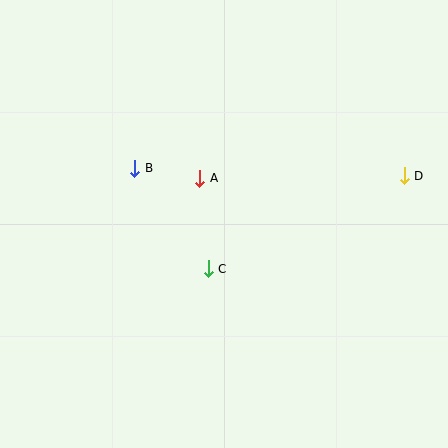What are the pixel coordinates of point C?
Point C is at (208, 269).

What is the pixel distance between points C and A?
The distance between C and A is 91 pixels.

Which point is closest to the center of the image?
Point C at (208, 269) is closest to the center.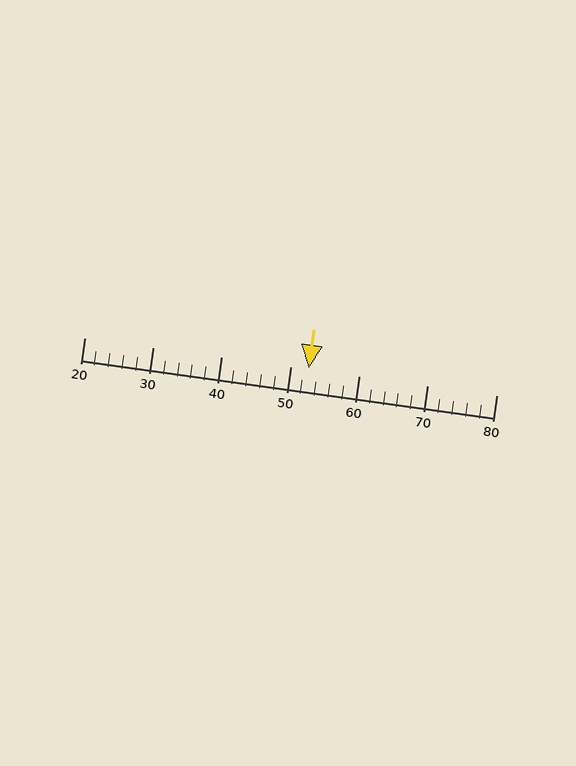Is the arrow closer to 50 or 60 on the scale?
The arrow is closer to 50.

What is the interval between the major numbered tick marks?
The major tick marks are spaced 10 units apart.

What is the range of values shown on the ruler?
The ruler shows values from 20 to 80.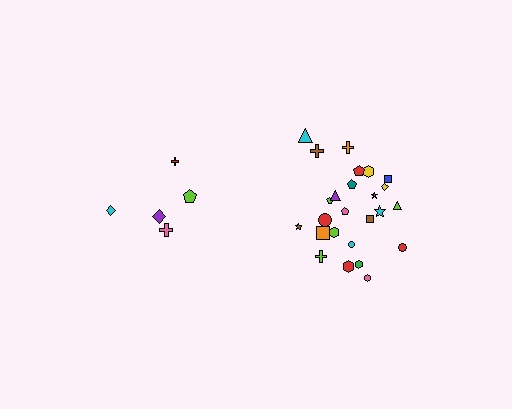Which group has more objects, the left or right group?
The right group.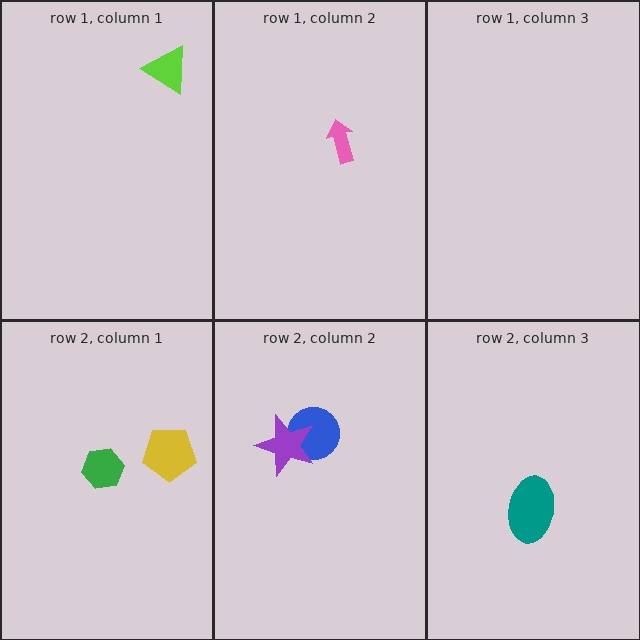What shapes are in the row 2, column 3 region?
The teal ellipse.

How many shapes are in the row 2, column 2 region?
2.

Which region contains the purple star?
The row 2, column 2 region.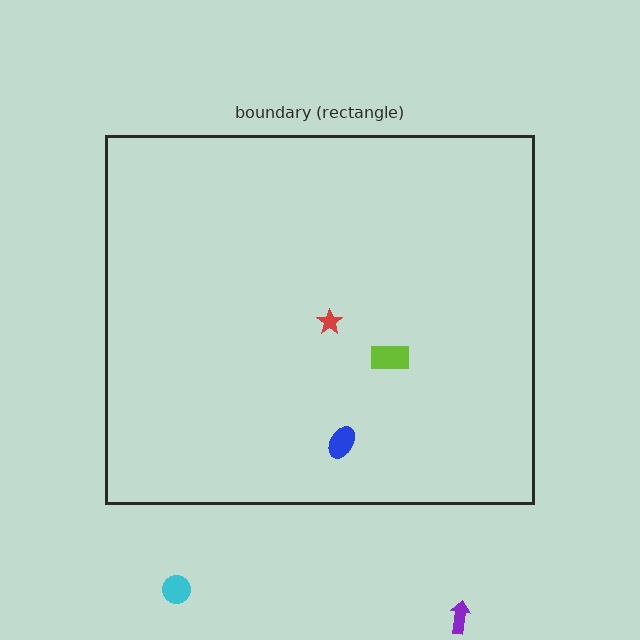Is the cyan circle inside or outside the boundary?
Outside.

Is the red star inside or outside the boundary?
Inside.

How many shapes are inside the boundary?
3 inside, 2 outside.